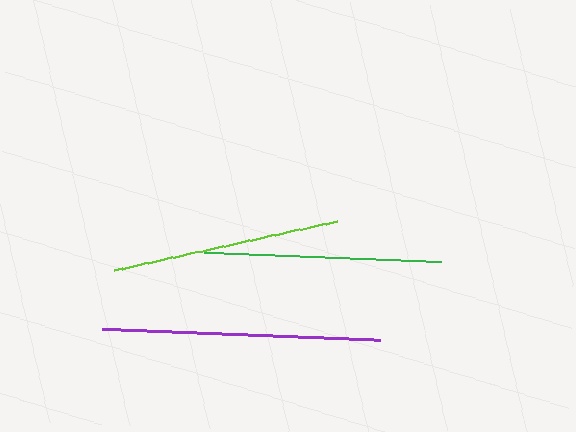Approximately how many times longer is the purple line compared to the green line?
The purple line is approximately 1.2 times the length of the green line.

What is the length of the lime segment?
The lime segment is approximately 229 pixels long.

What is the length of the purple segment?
The purple segment is approximately 279 pixels long.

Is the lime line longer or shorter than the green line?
The green line is longer than the lime line.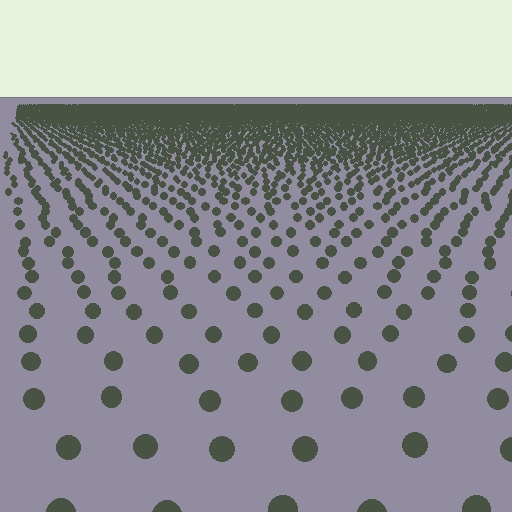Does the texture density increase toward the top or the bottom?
Density increases toward the top.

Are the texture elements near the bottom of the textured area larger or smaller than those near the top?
Larger. Near the bottom, elements are closer to the viewer and appear at a bigger on-screen size.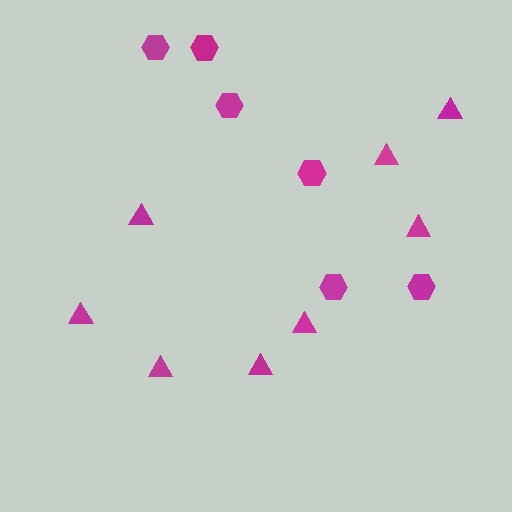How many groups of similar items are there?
There are 2 groups: one group of hexagons (6) and one group of triangles (8).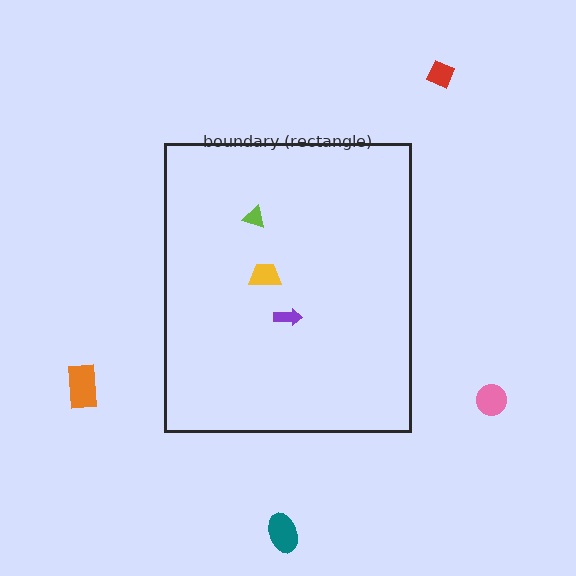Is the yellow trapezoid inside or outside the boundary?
Inside.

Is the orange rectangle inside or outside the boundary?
Outside.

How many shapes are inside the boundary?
3 inside, 4 outside.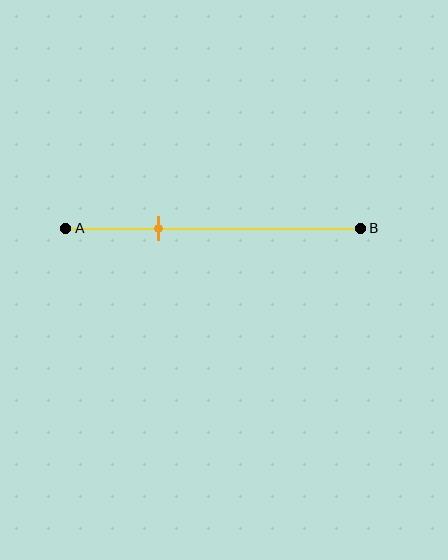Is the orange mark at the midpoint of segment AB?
No, the mark is at about 30% from A, not at the 50% midpoint.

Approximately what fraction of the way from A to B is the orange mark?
The orange mark is approximately 30% of the way from A to B.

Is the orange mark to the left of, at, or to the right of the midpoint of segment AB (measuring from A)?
The orange mark is to the left of the midpoint of segment AB.